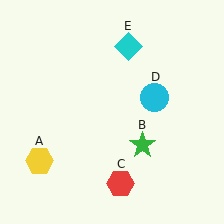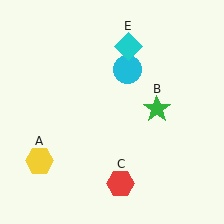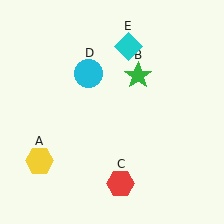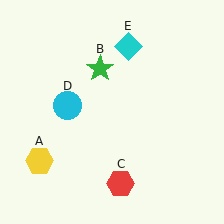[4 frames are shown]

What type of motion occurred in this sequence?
The green star (object B), cyan circle (object D) rotated counterclockwise around the center of the scene.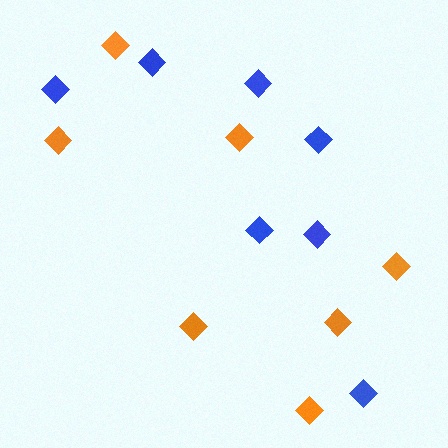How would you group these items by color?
There are 2 groups: one group of blue diamonds (7) and one group of orange diamonds (7).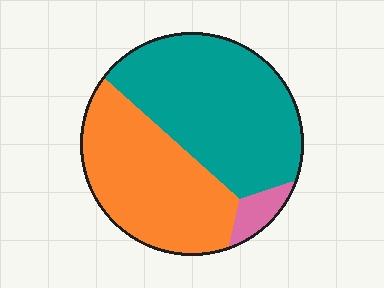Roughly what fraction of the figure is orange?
Orange takes up about two fifths (2/5) of the figure.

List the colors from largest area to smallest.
From largest to smallest: teal, orange, pink.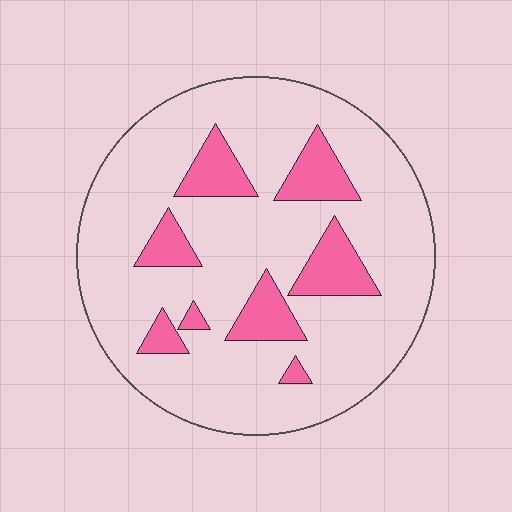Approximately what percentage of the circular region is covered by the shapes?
Approximately 20%.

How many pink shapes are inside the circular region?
8.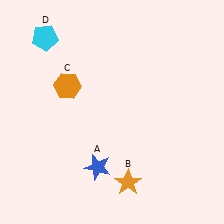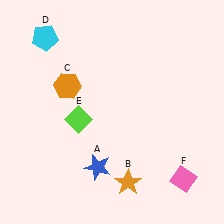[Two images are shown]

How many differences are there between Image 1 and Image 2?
There are 2 differences between the two images.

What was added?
A lime diamond (E), a pink diamond (F) were added in Image 2.